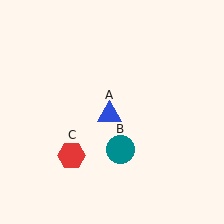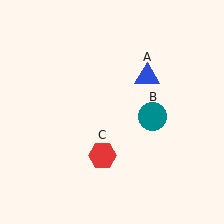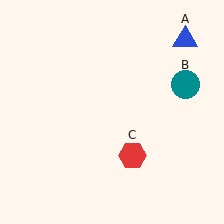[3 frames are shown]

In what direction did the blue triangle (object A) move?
The blue triangle (object A) moved up and to the right.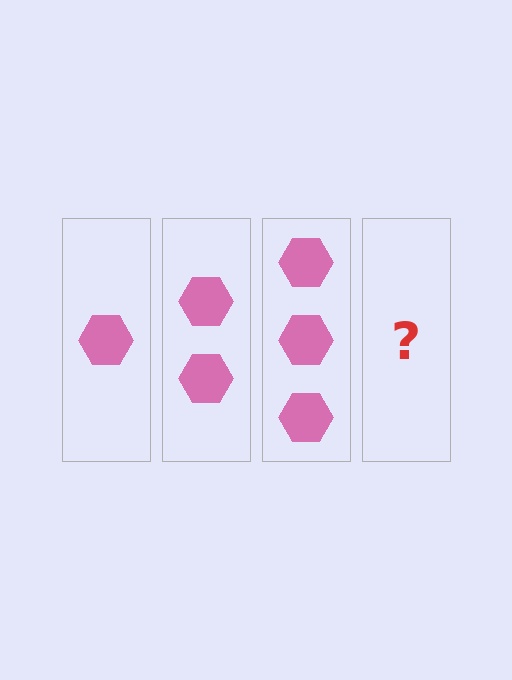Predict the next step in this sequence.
The next step is 4 hexagons.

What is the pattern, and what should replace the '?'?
The pattern is that each step adds one more hexagon. The '?' should be 4 hexagons.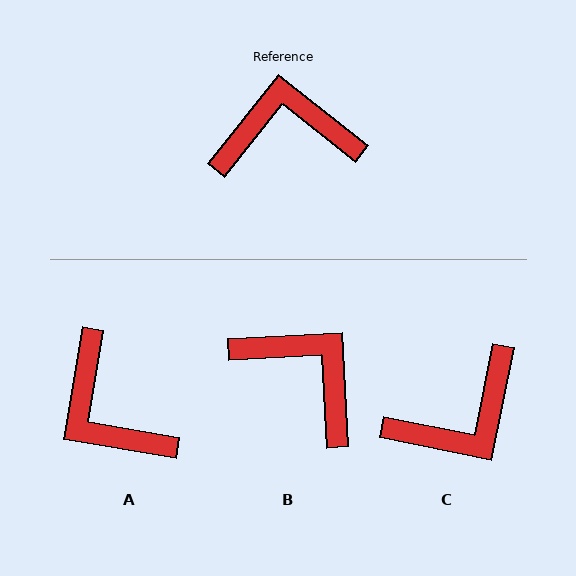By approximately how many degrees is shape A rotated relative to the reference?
Approximately 119 degrees counter-clockwise.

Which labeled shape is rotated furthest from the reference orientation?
C, about 153 degrees away.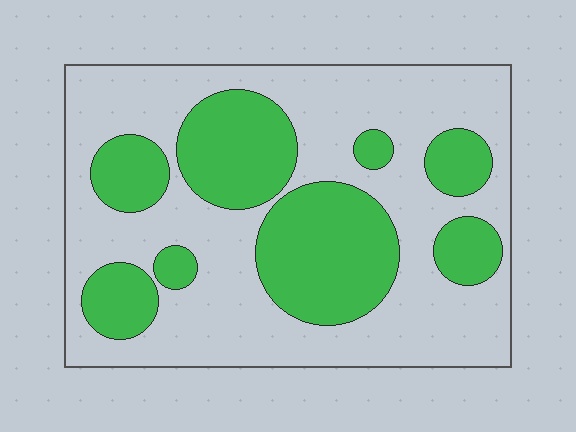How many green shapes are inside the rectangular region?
8.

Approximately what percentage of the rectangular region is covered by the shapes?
Approximately 35%.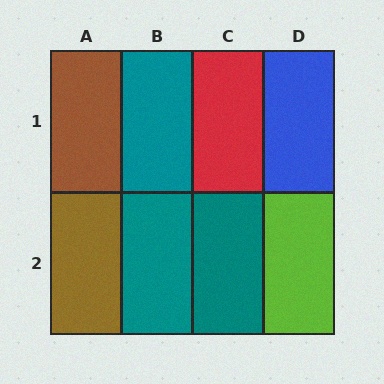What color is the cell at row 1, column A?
Brown.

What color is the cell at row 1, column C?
Red.